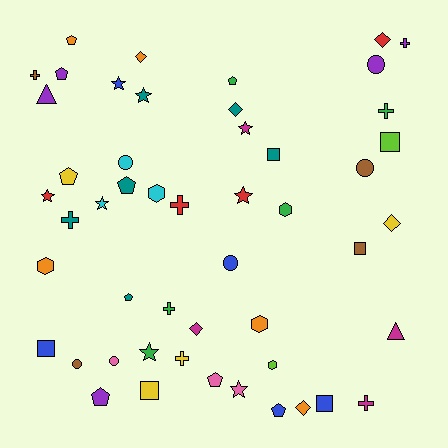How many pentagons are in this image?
There are 9 pentagons.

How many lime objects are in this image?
There are 2 lime objects.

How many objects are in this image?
There are 50 objects.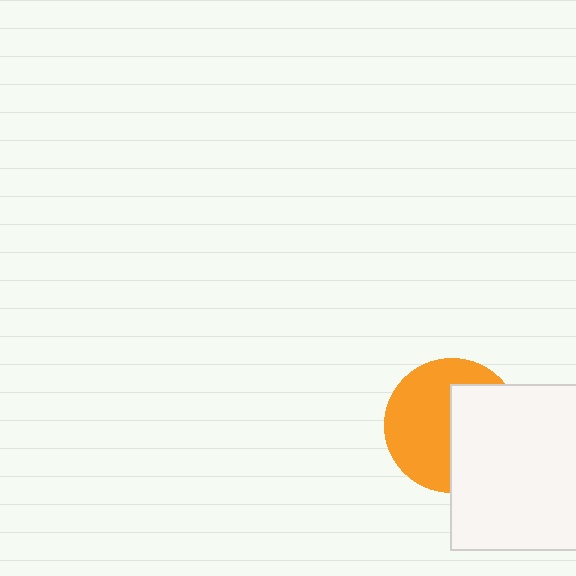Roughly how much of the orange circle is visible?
About half of it is visible (roughly 55%).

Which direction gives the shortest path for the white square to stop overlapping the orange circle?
Moving right gives the shortest separation.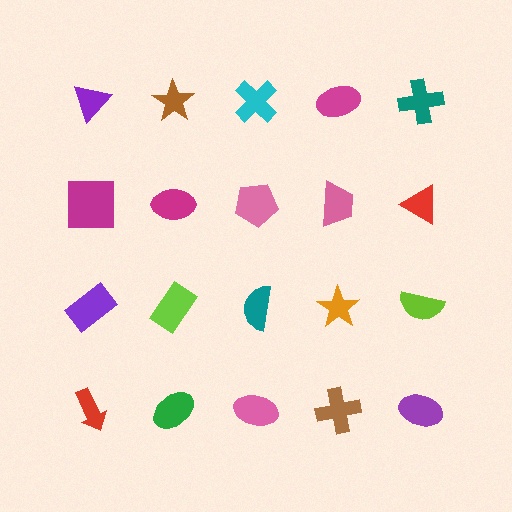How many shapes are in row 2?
5 shapes.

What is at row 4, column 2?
A green ellipse.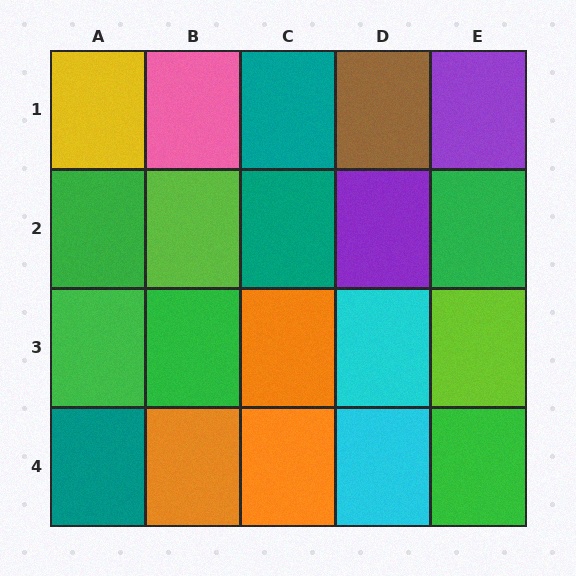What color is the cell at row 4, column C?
Orange.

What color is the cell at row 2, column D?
Purple.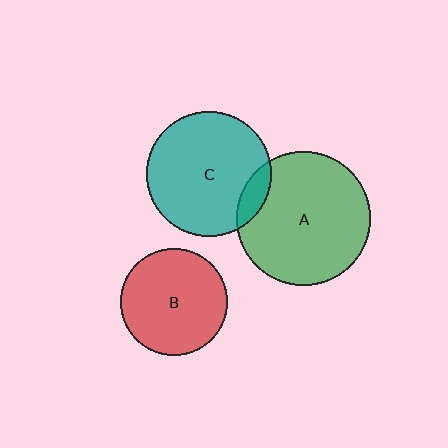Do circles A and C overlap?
Yes.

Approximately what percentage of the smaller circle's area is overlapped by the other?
Approximately 10%.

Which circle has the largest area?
Circle A (green).